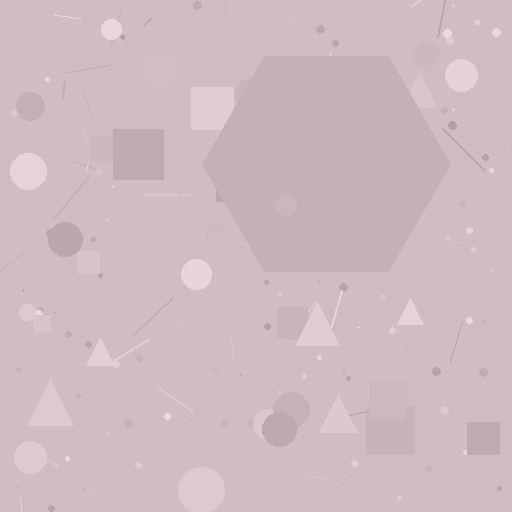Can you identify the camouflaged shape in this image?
The camouflaged shape is a hexagon.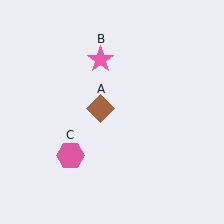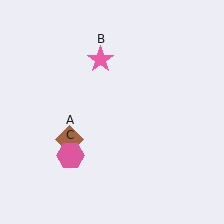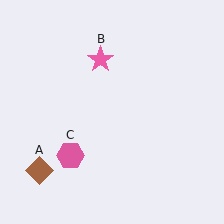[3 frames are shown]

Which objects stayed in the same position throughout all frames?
Pink star (object B) and pink hexagon (object C) remained stationary.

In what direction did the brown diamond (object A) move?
The brown diamond (object A) moved down and to the left.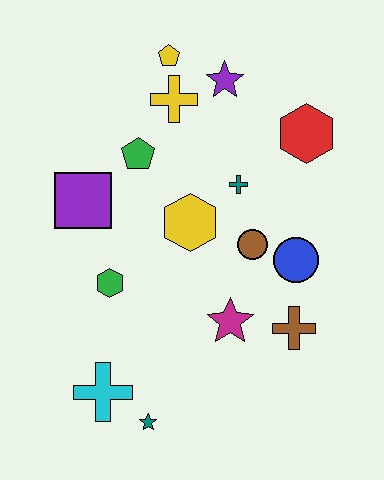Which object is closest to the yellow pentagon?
The yellow cross is closest to the yellow pentagon.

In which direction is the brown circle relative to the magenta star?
The brown circle is above the magenta star.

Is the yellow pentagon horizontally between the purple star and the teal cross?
No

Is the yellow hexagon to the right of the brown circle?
No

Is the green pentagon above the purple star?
No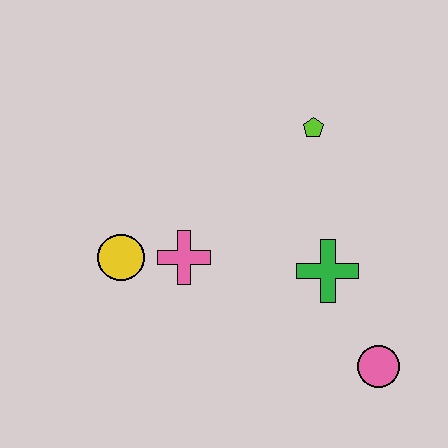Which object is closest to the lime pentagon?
The green cross is closest to the lime pentagon.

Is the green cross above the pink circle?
Yes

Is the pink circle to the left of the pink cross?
No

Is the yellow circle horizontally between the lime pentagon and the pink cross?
No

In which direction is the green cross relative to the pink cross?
The green cross is to the right of the pink cross.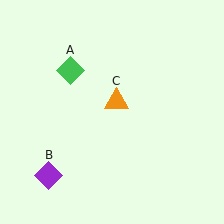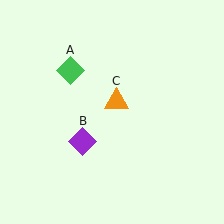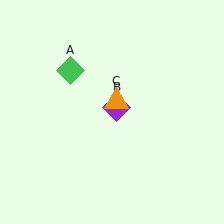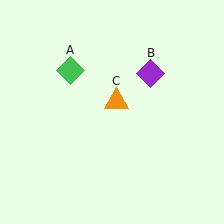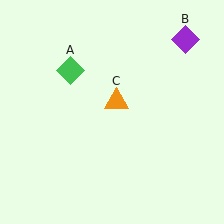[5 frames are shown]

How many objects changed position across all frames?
1 object changed position: purple diamond (object B).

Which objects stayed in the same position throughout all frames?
Green diamond (object A) and orange triangle (object C) remained stationary.